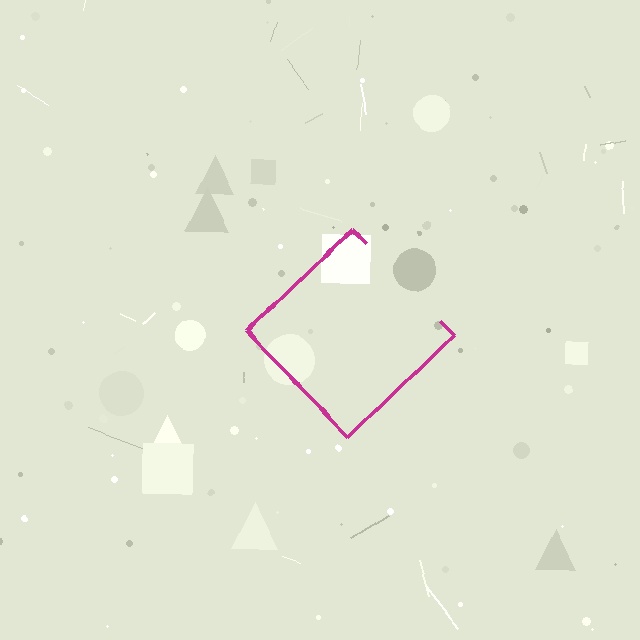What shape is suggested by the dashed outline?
The dashed outline suggests a diamond.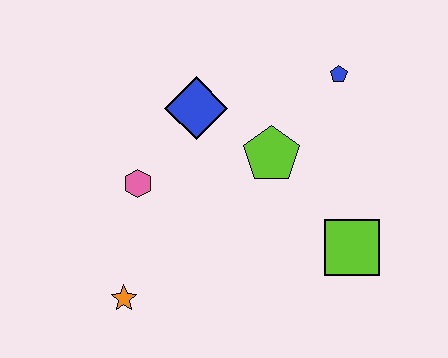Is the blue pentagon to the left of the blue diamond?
No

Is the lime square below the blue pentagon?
Yes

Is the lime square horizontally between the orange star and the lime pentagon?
No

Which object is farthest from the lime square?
The orange star is farthest from the lime square.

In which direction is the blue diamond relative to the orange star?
The blue diamond is above the orange star.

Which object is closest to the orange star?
The pink hexagon is closest to the orange star.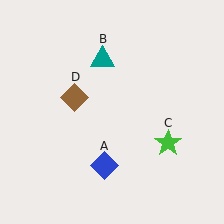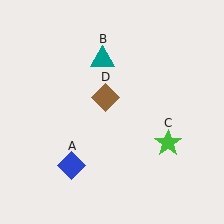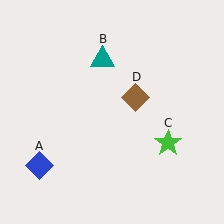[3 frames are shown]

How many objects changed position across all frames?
2 objects changed position: blue diamond (object A), brown diamond (object D).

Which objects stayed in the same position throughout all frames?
Teal triangle (object B) and green star (object C) remained stationary.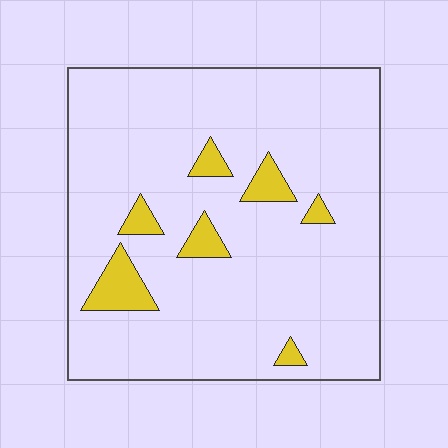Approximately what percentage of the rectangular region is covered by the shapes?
Approximately 10%.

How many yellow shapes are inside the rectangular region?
7.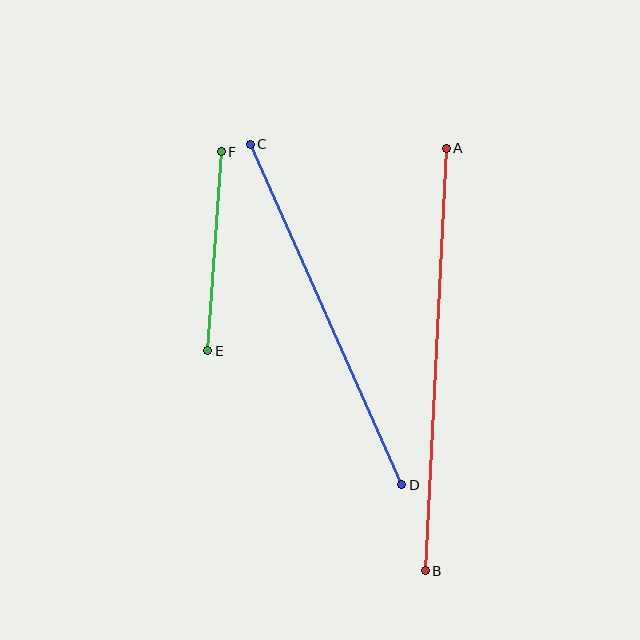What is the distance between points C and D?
The distance is approximately 373 pixels.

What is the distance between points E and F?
The distance is approximately 199 pixels.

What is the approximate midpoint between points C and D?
The midpoint is at approximately (326, 314) pixels.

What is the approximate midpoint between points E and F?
The midpoint is at approximately (214, 251) pixels.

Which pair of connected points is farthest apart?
Points A and B are farthest apart.